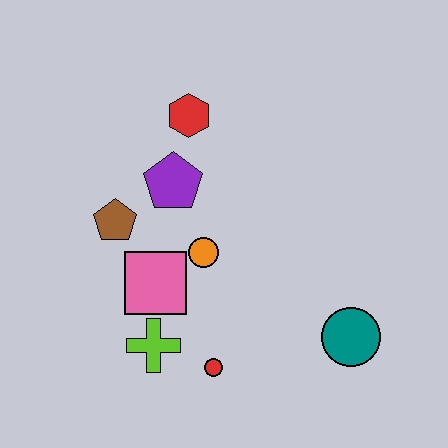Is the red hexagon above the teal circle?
Yes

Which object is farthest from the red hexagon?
The teal circle is farthest from the red hexagon.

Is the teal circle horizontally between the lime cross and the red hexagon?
No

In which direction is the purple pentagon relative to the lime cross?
The purple pentagon is above the lime cross.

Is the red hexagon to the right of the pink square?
Yes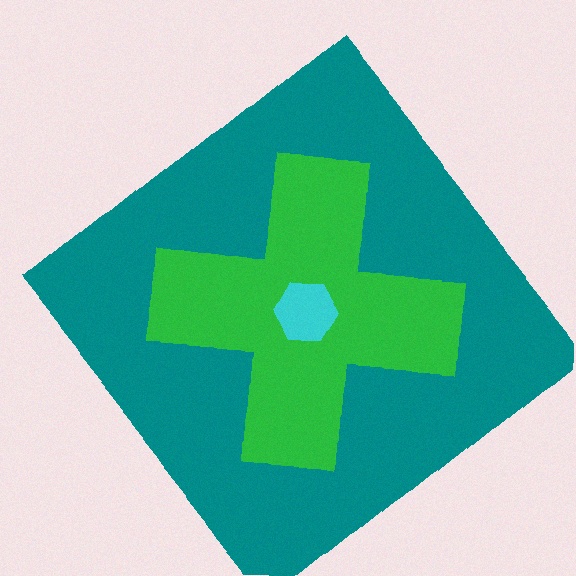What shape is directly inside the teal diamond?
The green cross.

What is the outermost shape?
The teal diamond.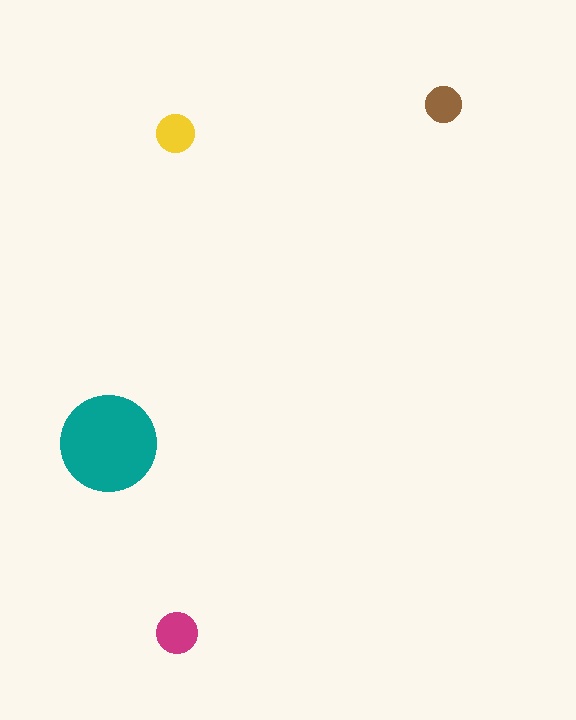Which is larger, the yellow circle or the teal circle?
The teal one.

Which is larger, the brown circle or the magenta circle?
The magenta one.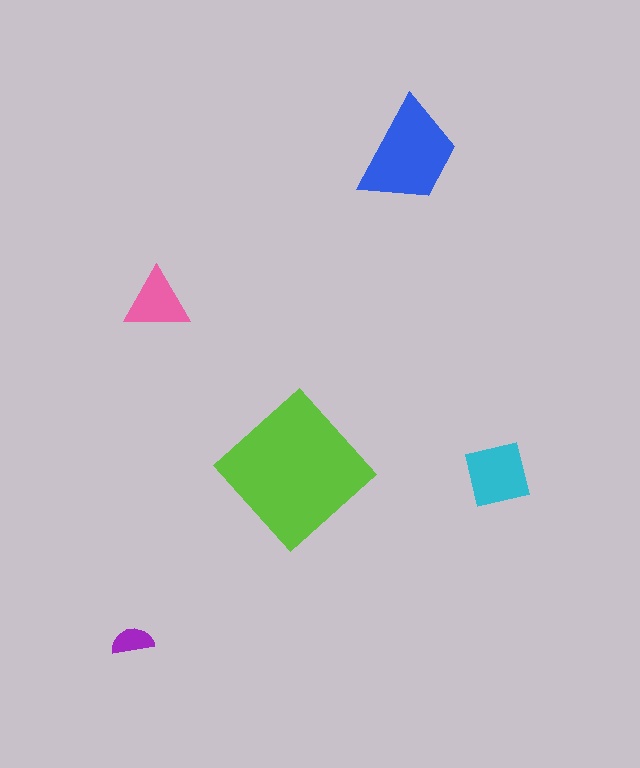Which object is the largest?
The lime diamond.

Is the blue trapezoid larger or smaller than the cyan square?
Larger.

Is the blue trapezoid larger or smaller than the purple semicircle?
Larger.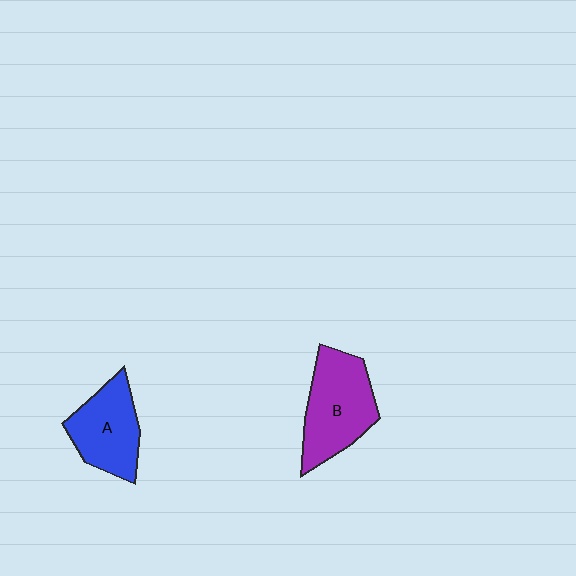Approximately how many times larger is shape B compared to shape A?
Approximately 1.2 times.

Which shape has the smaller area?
Shape A (blue).